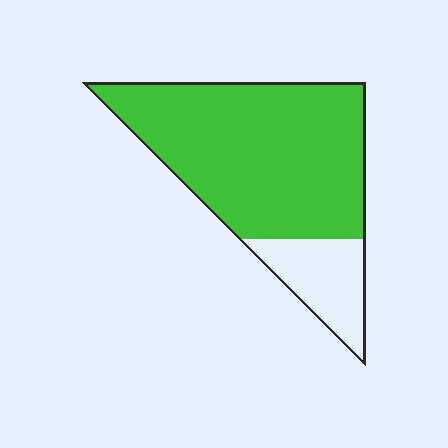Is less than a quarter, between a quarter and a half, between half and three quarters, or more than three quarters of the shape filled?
More than three quarters.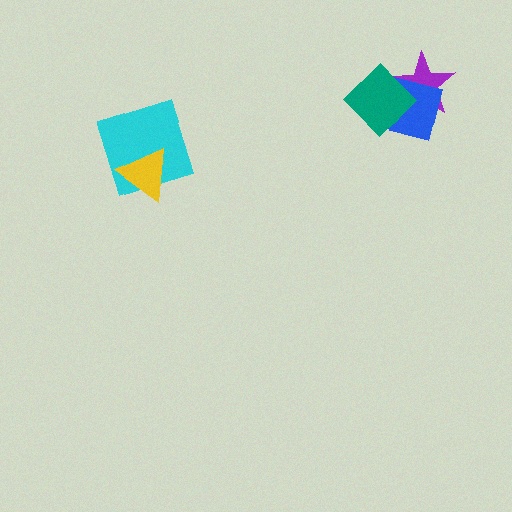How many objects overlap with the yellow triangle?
1 object overlaps with the yellow triangle.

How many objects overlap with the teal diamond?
2 objects overlap with the teal diamond.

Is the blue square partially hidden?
Yes, it is partially covered by another shape.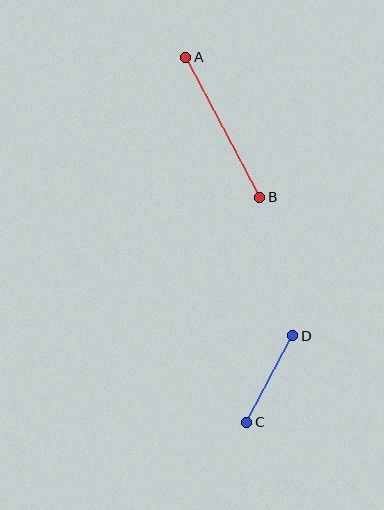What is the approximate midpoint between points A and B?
The midpoint is at approximately (223, 127) pixels.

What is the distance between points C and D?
The distance is approximately 98 pixels.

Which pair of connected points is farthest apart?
Points A and B are farthest apart.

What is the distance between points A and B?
The distance is approximately 158 pixels.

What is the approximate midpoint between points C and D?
The midpoint is at approximately (270, 379) pixels.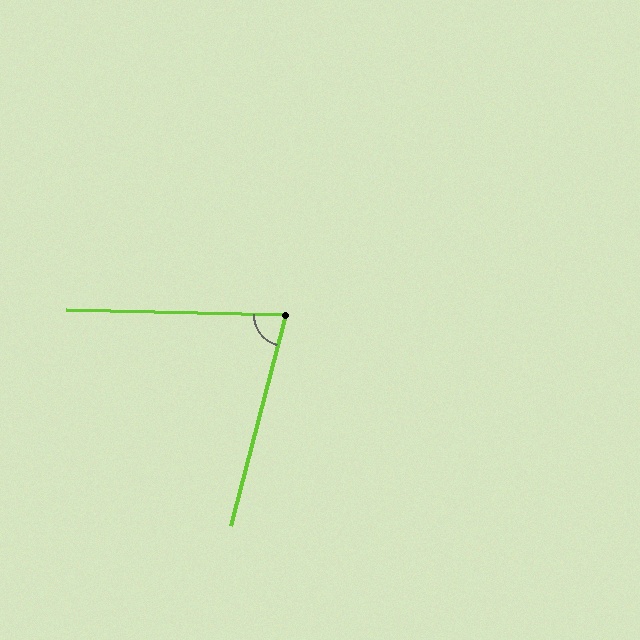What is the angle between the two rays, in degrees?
Approximately 77 degrees.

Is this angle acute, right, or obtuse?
It is acute.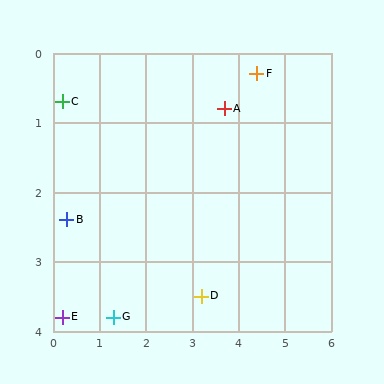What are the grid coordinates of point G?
Point G is at approximately (1.3, 3.8).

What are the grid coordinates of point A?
Point A is at approximately (3.7, 0.8).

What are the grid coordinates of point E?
Point E is at approximately (0.2, 3.8).